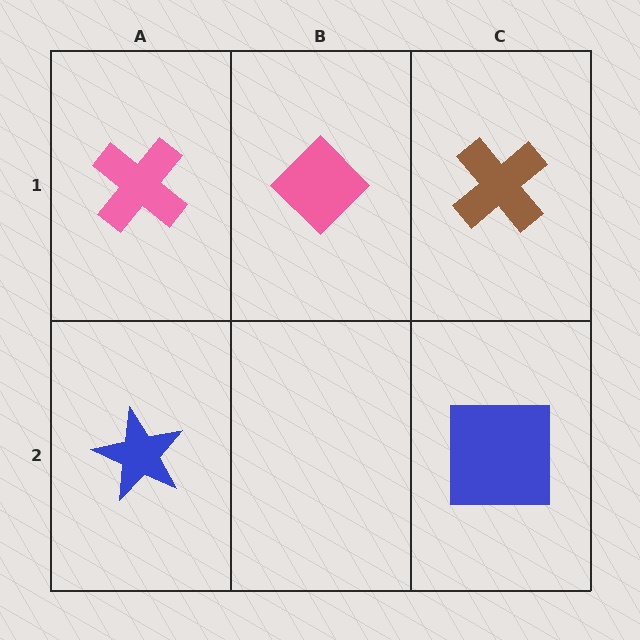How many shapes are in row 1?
3 shapes.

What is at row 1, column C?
A brown cross.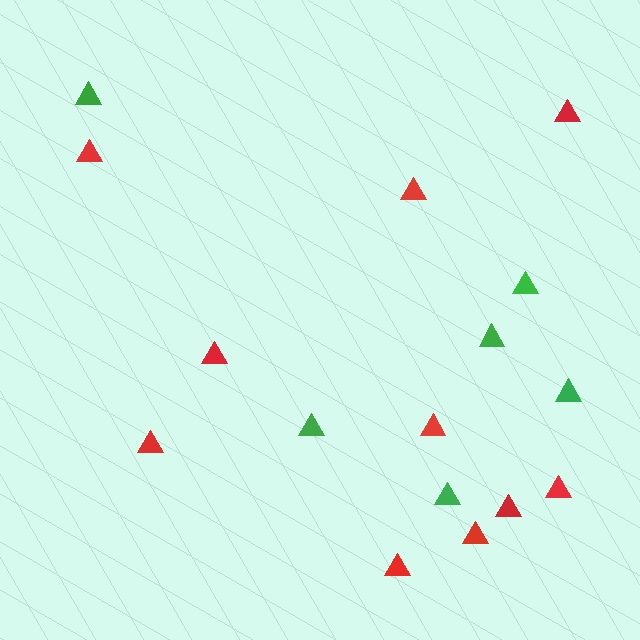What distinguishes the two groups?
There are 2 groups: one group of green triangles (6) and one group of red triangles (10).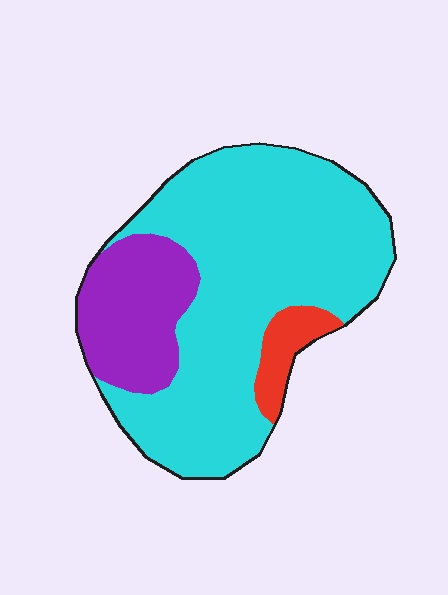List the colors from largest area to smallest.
From largest to smallest: cyan, purple, red.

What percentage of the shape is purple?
Purple covers around 20% of the shape.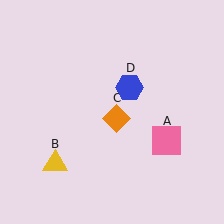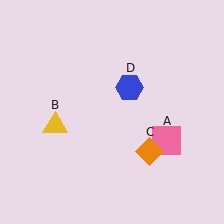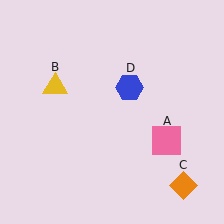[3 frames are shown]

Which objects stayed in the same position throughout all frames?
Pink square (object A) and blue hexagon (object D) remained stationary.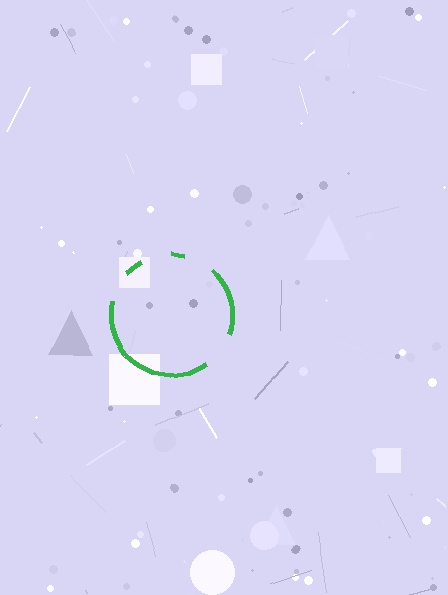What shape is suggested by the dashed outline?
The dashed outline suggests a circle.